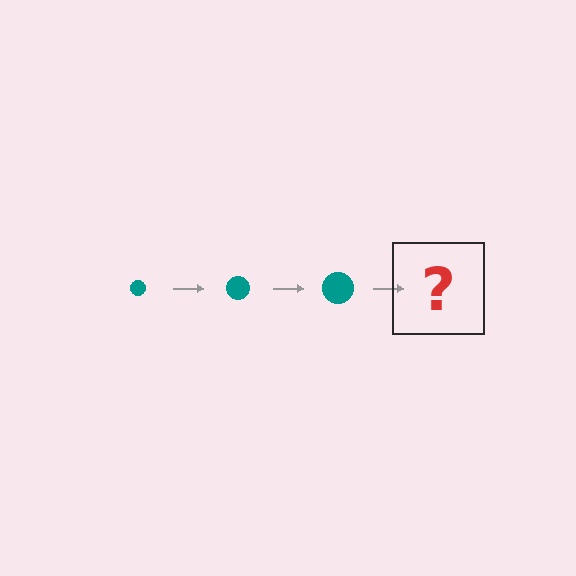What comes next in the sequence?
The next element should be a teal circle, larger than the previous one.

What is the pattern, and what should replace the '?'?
The pattern is that the circle gets progressively larger each step. The '?' should be a teal circle, larger than the previous one.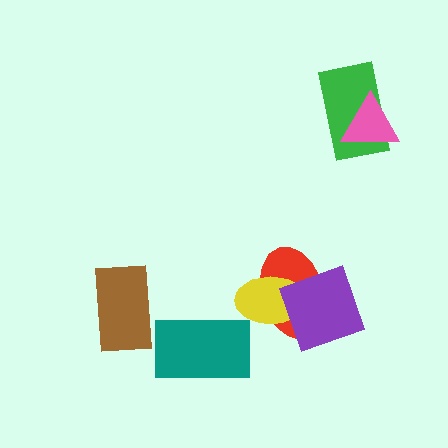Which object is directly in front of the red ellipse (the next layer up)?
The yellow ellipse is directly in front of the red ellipse.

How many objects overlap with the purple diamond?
2 objects overlap with the purple diamond.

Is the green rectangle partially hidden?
Yes, it is partially covered by another shape.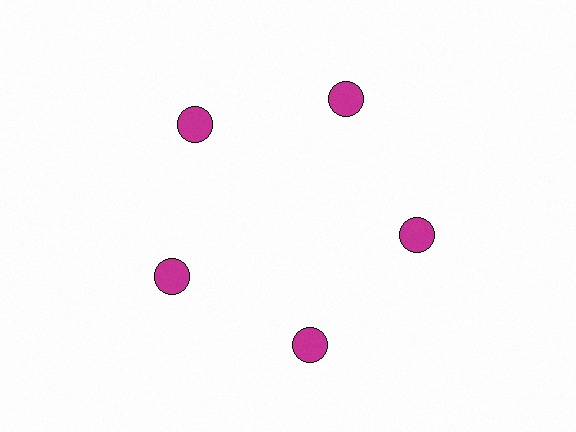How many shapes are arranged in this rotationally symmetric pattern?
There are 5 shapes, arranged in 5 groups of 1.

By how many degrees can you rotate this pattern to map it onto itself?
The pattern maps onto itself every 72 degrees of rotation.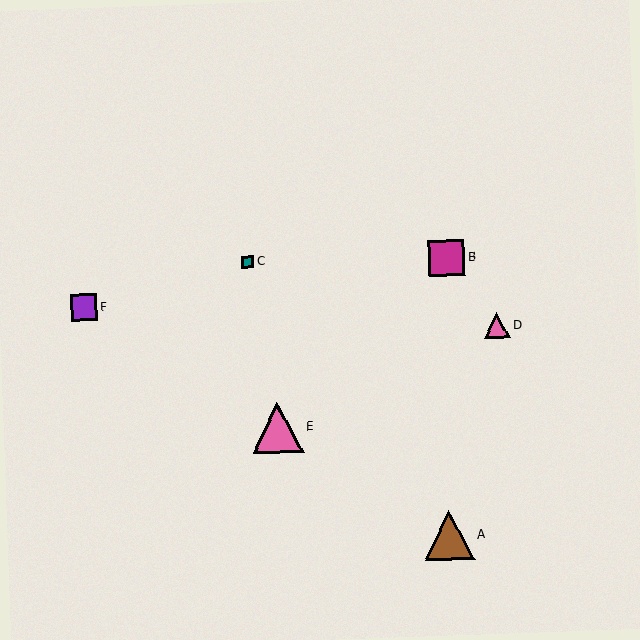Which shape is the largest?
The pink triangle (labeled E) is the largest.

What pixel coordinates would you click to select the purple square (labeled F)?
Click at (84, 307) to select the purple square F.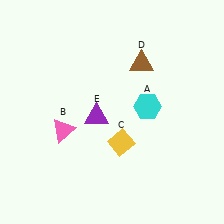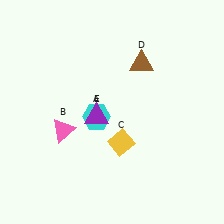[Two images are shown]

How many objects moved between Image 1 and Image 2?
1 object moved between the two images.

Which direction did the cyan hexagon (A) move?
The cyan hexagon (A) moved left.